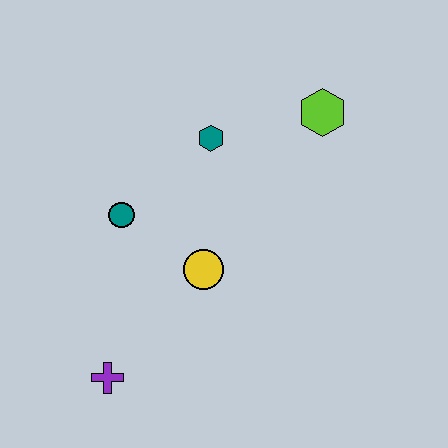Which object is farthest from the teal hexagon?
The purple cross is farthest from the teal hexagon.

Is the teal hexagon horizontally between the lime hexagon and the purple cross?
Yes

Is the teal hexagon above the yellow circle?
Yes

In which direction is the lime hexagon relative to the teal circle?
The lime hexagon is to the right of the teal circle.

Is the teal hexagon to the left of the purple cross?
No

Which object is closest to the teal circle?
The yellow circle is closest to the teal circle.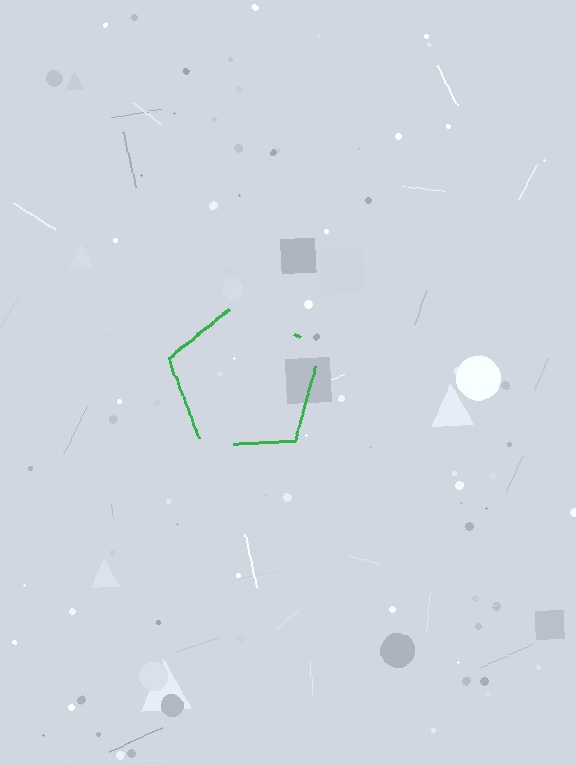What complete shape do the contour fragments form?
The contour fragments form a pentagon.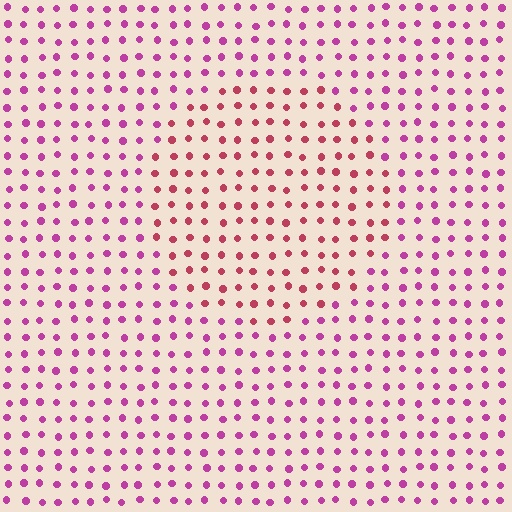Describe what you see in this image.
The image is filled with small magenta elements in a uniform arrangement. A circle-shaped region is visible where the elements are tinted to a slightly different hue, forming a subtle color boundary.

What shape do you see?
I see a circle.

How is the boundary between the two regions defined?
The boundary is defined purely by a slight shift in hue (about 34 degrees). Spacing, size, and orientation are identical on both sides.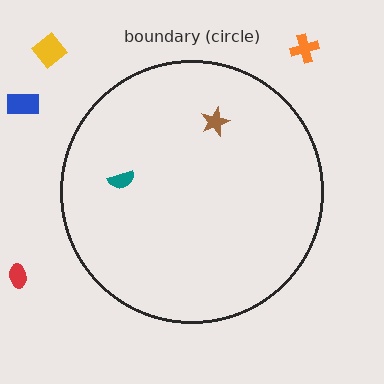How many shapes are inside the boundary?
2 inside, 4 outside.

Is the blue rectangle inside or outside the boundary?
Outside.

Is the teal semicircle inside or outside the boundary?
Inside.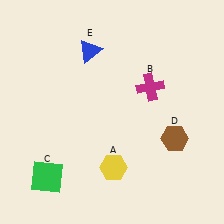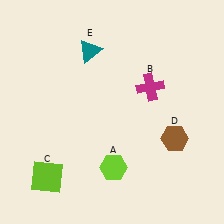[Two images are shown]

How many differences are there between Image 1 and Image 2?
There are 3 differences between the two images.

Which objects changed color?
A changed from yellow to lime. C changed from green to lime. E changed from blue to teal.